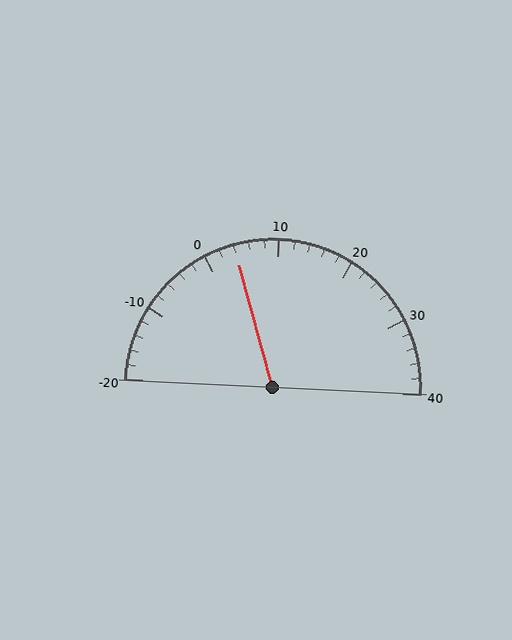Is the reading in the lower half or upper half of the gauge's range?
The reading is in the lower half of the range (-20 to 40).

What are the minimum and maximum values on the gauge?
The gauge ranges from -20 to 40.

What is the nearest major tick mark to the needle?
The nearest major tick mark is 0.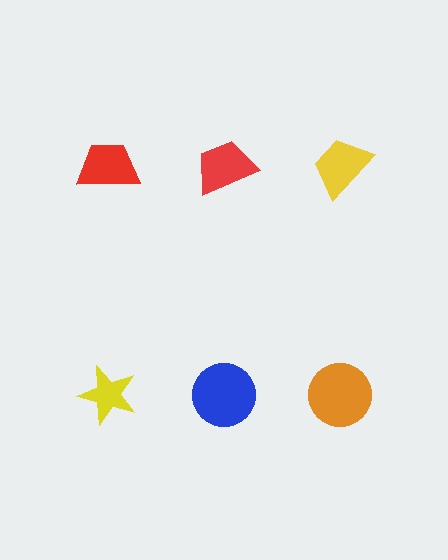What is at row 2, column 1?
A yellow star.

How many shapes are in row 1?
3 shapes.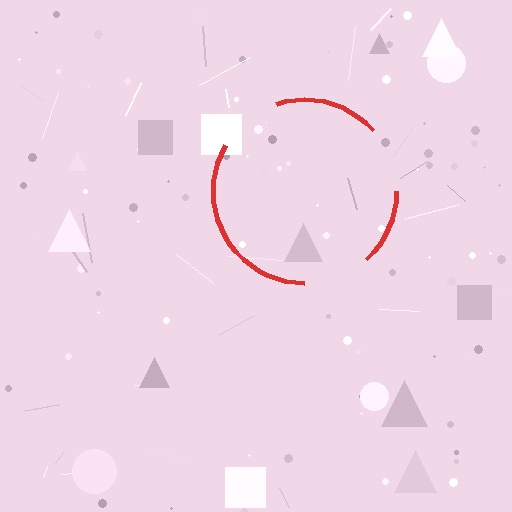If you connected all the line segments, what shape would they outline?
They would outline a circle.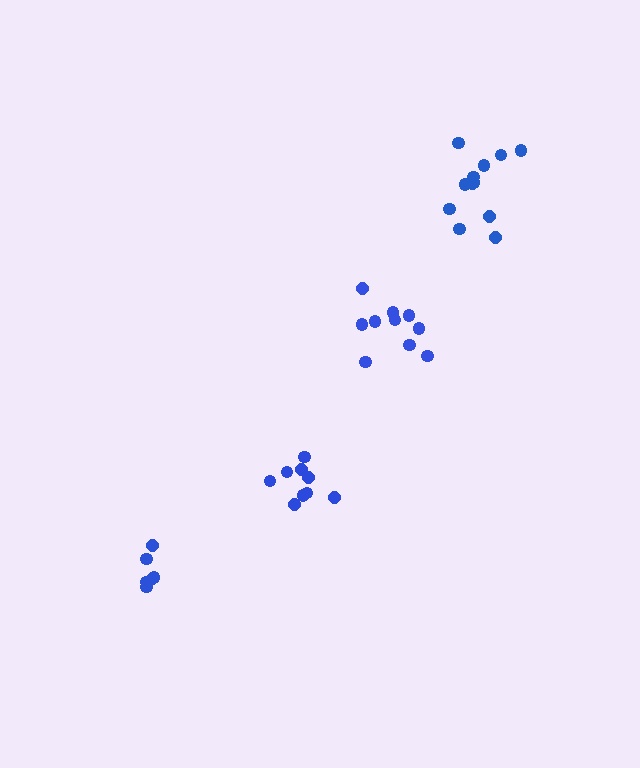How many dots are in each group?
Group 1: 6 dots, Group 2: 12 dots, Group 3: 9 dots, Group 4: 10 dots (37 total).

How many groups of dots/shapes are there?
There are 4 groups.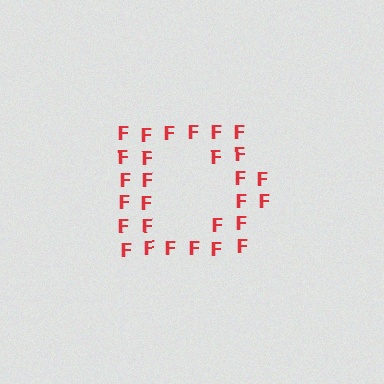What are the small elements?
The small elements are letter F's.